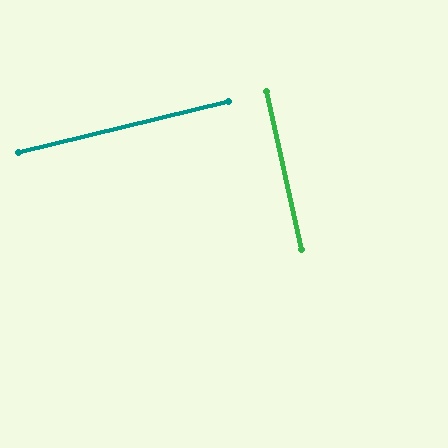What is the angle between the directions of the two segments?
Approximately 89 degrees.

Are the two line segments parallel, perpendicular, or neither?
Perpendicular — they meet at approximately 89°.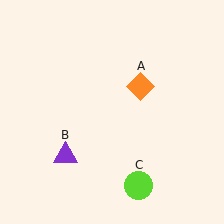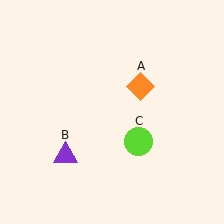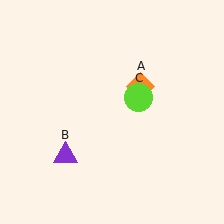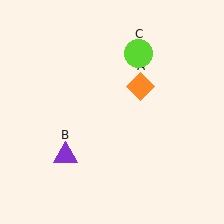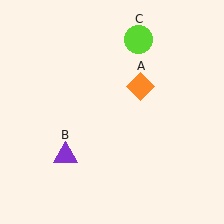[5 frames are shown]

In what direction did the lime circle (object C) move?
The lime circle (object C) moved up.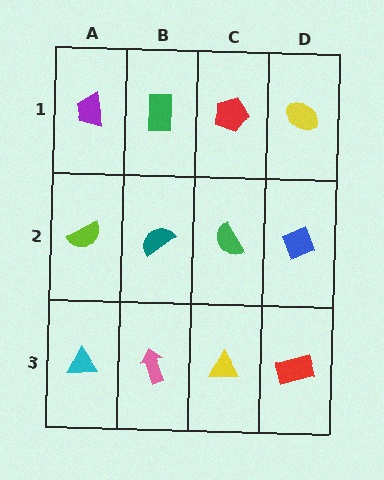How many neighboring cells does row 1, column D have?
2.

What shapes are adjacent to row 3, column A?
A lime semicircle (row 2, column A), a pink arrow (row 3, column B).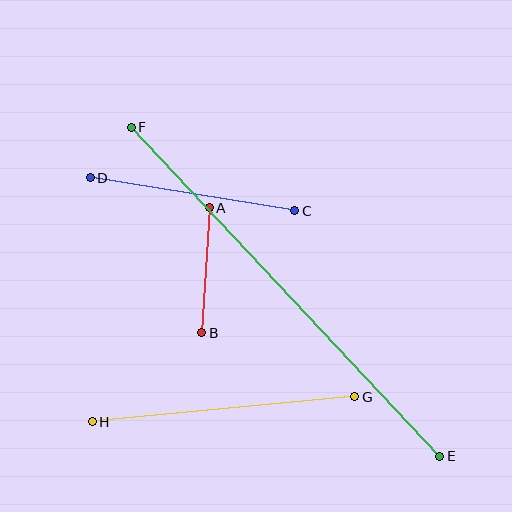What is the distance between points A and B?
The distance is approximately 125 pixels.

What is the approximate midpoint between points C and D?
The midpoint is at approximately (193, 194) pixels.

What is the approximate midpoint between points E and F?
The midpoint is at approximately (286, 292) pixels.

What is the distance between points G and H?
The distance is approximately 264 pixels.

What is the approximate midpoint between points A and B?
The midpoint is at approximately (206, 270) pixels.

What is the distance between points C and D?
The distance is approximately 208 pixels.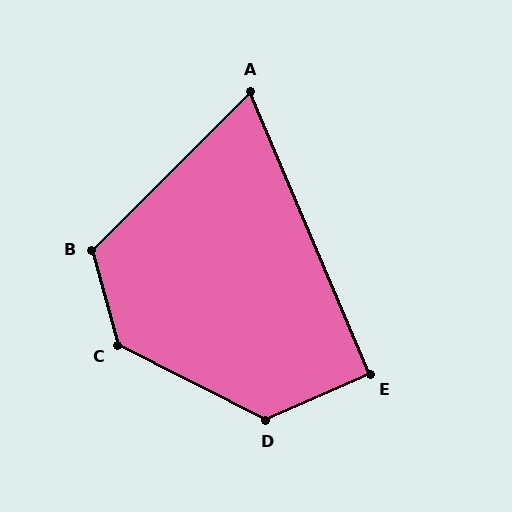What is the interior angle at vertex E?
Approximately 91 degrees (approximately right).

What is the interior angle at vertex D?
Approximately 129 degrees (obtuse).